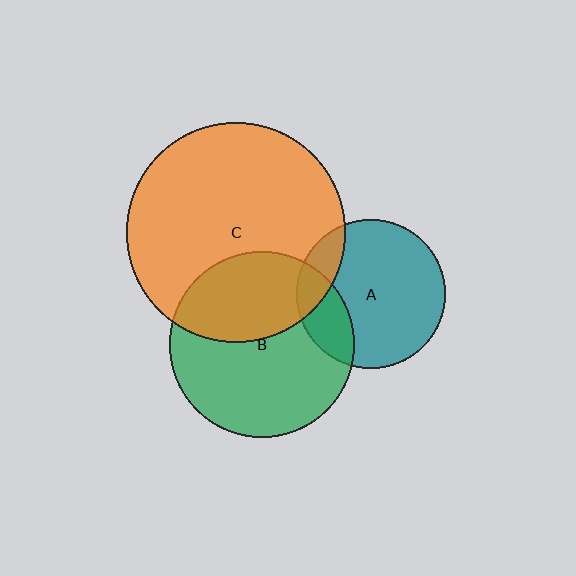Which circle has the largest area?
Circle C (orange).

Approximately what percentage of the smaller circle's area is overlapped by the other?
Approximately 15%.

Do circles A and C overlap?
Yes.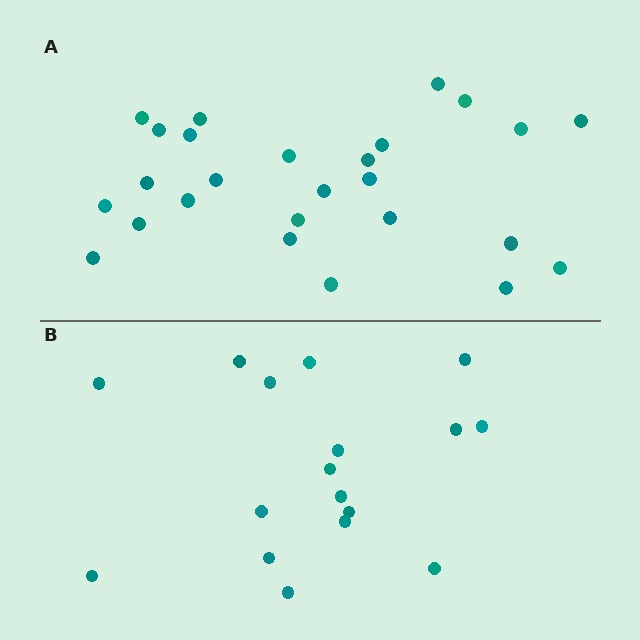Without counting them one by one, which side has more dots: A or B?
Region A (the top region) has more dots.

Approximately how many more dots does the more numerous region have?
Region A has roughly 8 or so more dots than region B.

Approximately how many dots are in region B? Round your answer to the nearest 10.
About 20 dots. (The exact count is 17, which rounds to 20.)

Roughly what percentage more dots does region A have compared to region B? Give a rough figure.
About 55% more.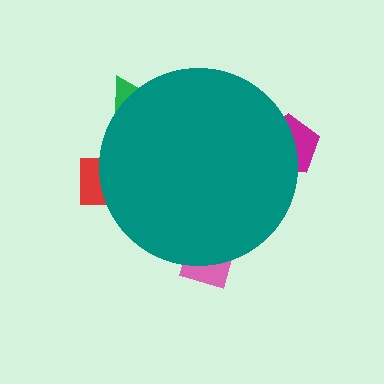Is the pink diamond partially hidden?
Yes, the pink diamond is partially hidden behind the teal circle.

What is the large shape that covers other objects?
A teal circle.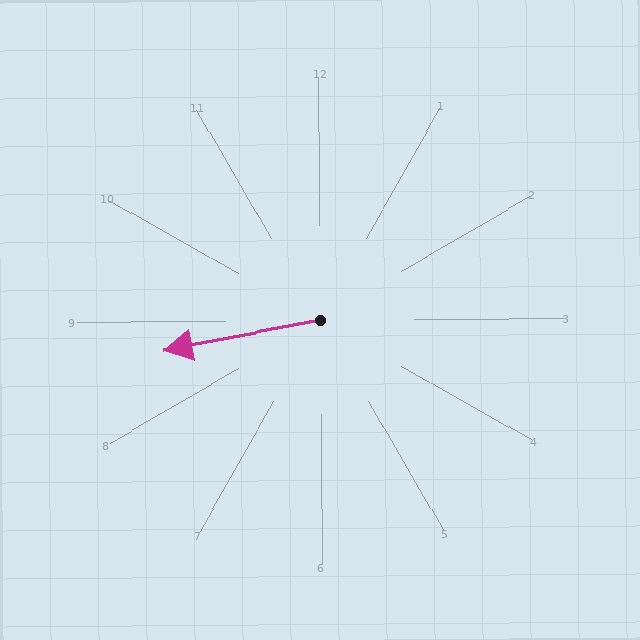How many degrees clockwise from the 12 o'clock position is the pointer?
Approximately 259 degrees.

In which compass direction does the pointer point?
West.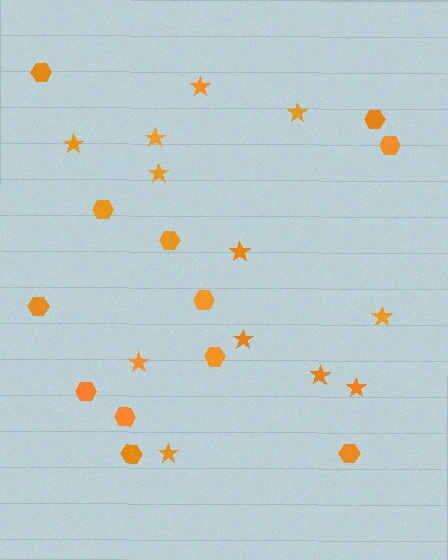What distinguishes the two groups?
There are 2 groups: one group of hexagons (12) and one group of stars (12).